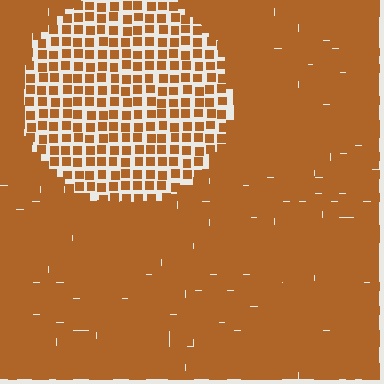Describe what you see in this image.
The image contains small brown elements arranged at two different densities. A circle-shaped region is visible where the elements are less densely packed than the surrounding area.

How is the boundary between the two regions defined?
The boundary is defined by a change in element density (approximately 2.2x ratio). All elements are the same color, size, and shape.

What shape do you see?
I see a circle.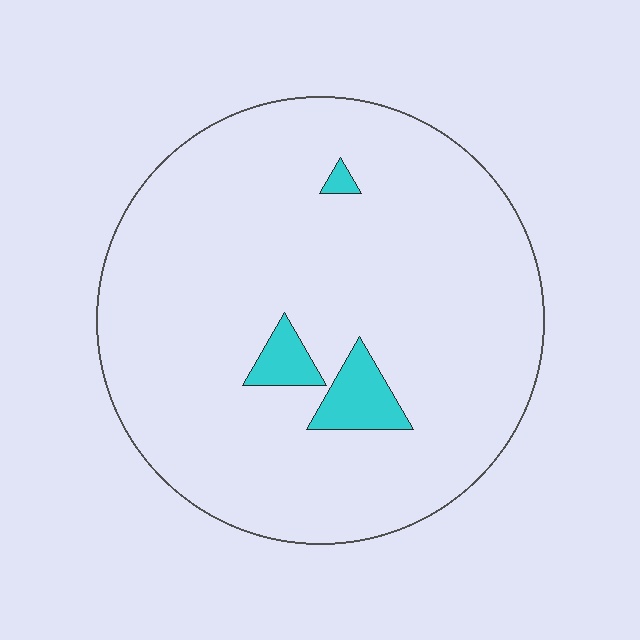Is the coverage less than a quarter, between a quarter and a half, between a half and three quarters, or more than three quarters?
Less than a quarter.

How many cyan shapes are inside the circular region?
3.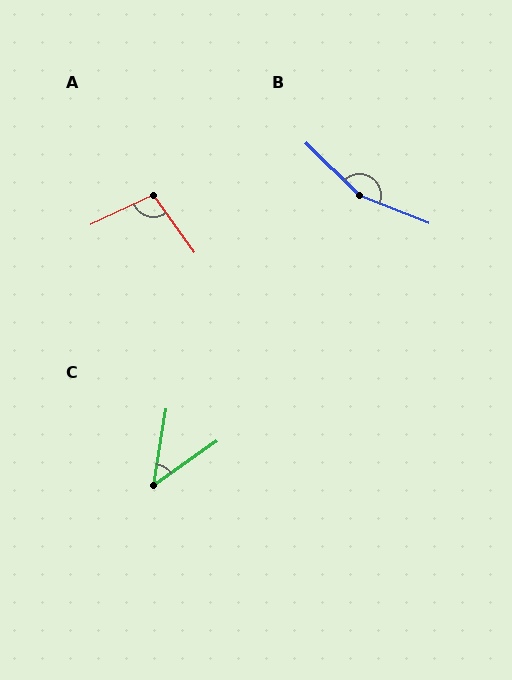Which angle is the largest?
B, at approximately 157 degrees.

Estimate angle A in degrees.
Approximately 101 degrees.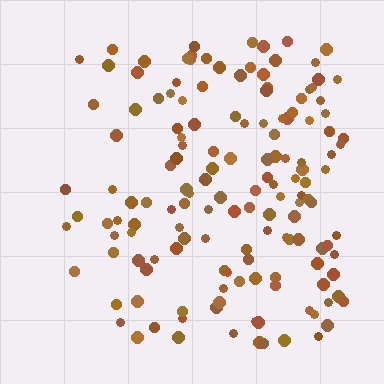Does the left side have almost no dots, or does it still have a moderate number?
Still a moderate number, just noticeably fewer than the right.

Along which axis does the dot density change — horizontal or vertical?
Horizontal.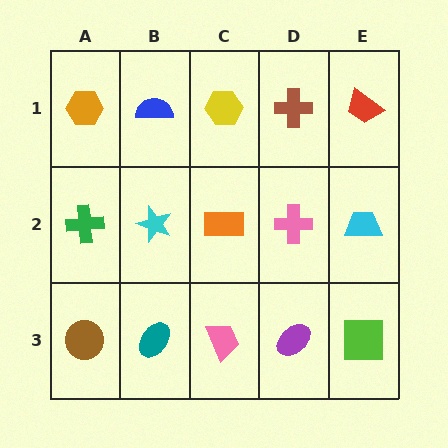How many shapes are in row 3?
5 shapes.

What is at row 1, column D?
A brown cross.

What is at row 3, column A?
A brown circle.